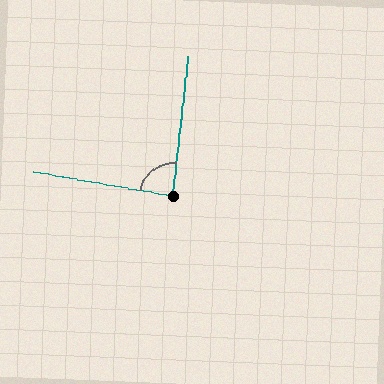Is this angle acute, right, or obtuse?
It is approximately a right angle.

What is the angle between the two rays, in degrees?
Approximately 86 degrees.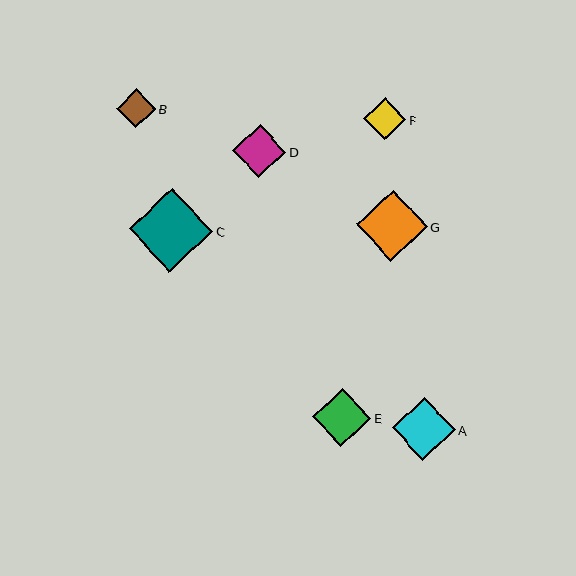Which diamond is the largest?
Diamond C is the largest with a size of approximately 84 pixels.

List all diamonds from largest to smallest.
From largest to smallest: C, G, A, E, D, F, B.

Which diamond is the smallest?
Diamond B is the smallest with a size of approximately 39 pixels.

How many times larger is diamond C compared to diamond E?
Diamond C is approximately 1.4 times the size of diamond E.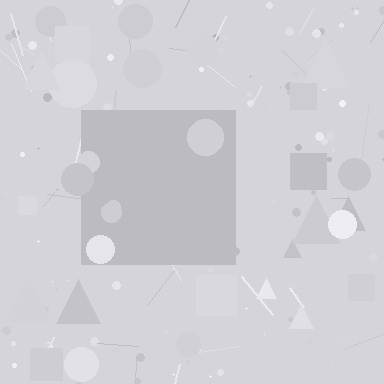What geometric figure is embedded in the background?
A square is embedded in the background.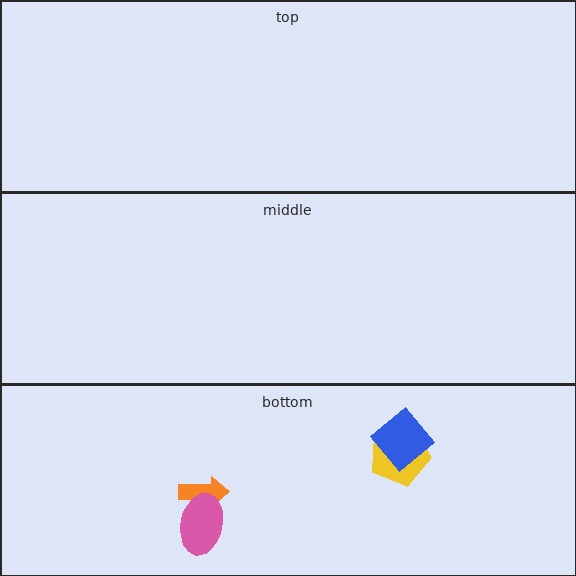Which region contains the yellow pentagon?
The bottom region.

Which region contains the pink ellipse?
The bottom region.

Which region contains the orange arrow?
The bottom region.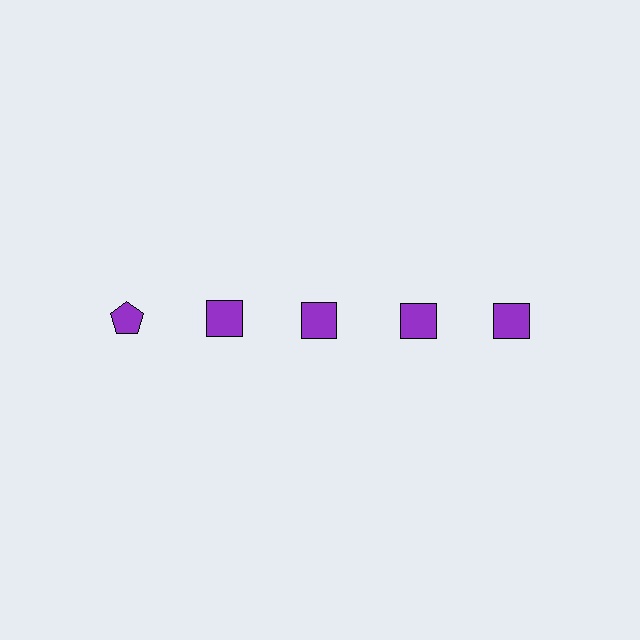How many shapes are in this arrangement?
There are 5 shapes arranged in a grid pattern.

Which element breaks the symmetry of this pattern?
The purple pentagon in the top row, leftmost column breaks the symmetry. All other shapes are purple squares.